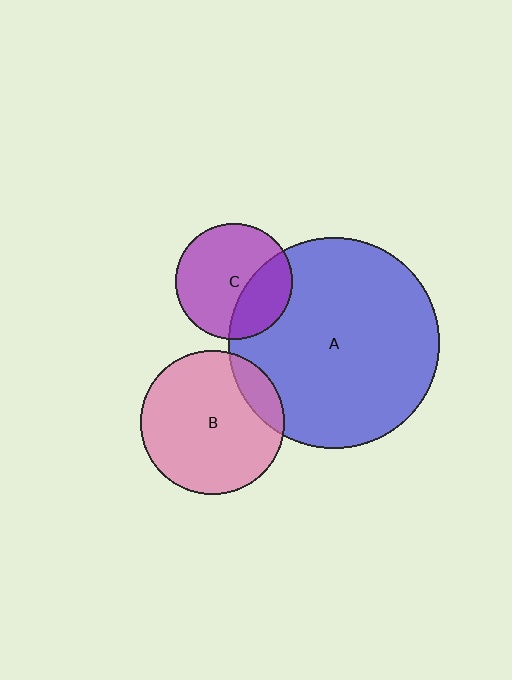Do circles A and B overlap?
Yes.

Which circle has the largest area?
Circle A (blue).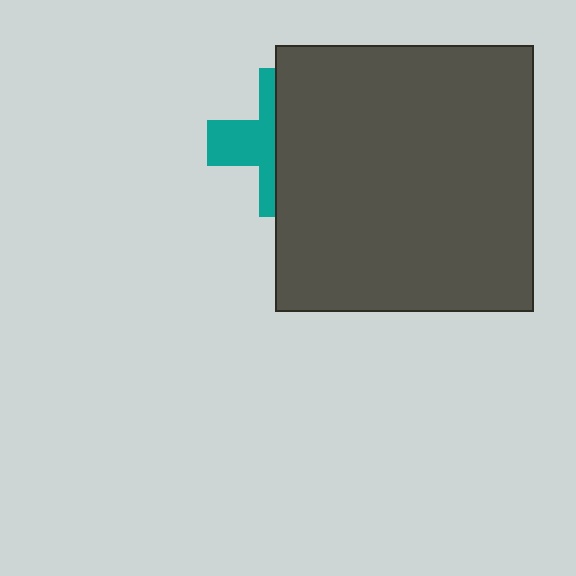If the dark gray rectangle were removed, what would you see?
You would see the complete teal cross.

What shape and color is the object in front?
The object in front is a dark gray rectangle.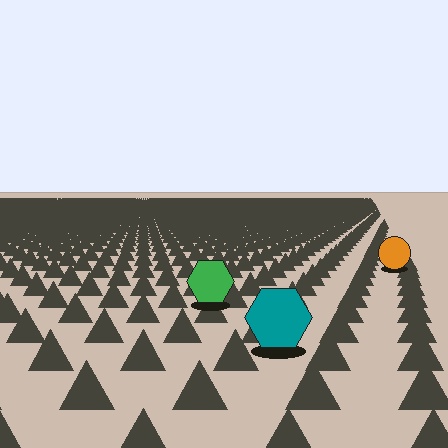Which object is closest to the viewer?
The teal hexagon is closest. The texture marks near it are larger and more spread out.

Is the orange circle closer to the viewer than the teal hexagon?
No. The teal hexagon is closer — you can tell from the texture gradient: the ground texture is coarser near it.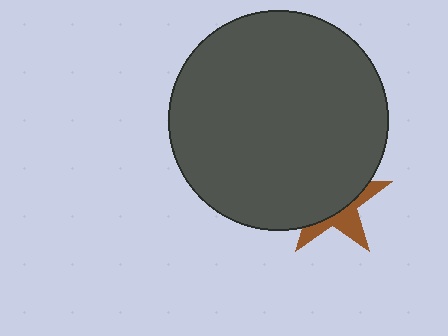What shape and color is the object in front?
The object in front is a dark gray circle.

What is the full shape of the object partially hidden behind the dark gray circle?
The partially hidden object is a brown star.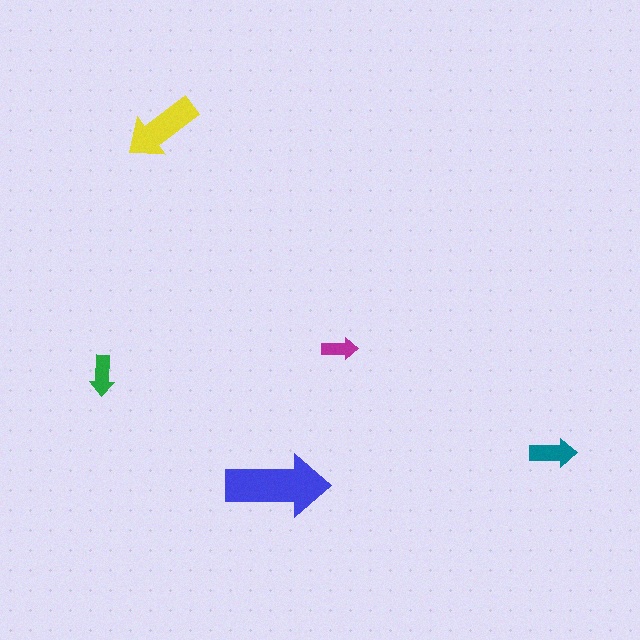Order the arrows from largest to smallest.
the blue one, the yellow one, the teal one, the green one, the magenta one.